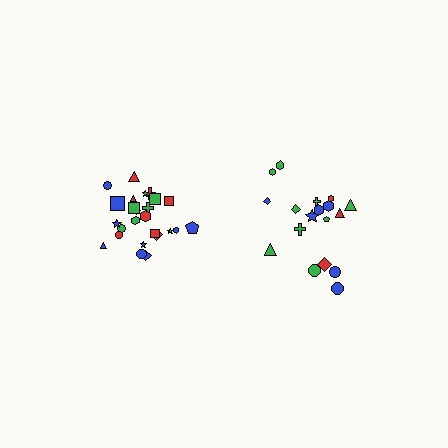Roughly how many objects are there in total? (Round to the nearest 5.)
Roughly 45 objects in total.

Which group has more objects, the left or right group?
The left group.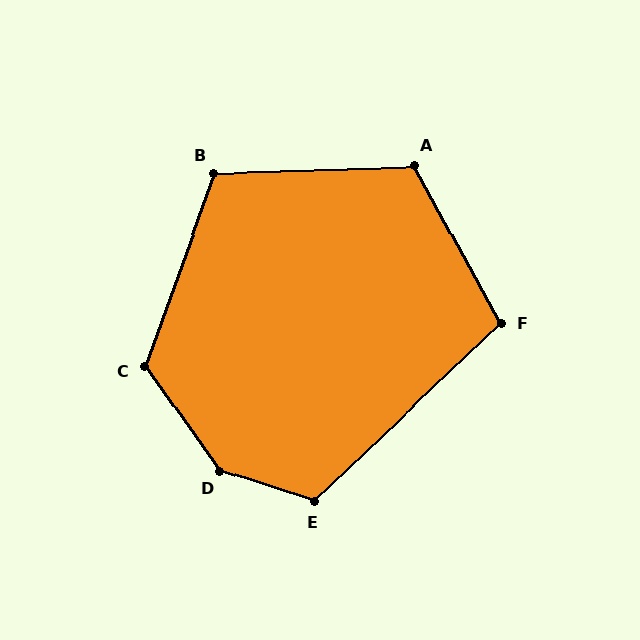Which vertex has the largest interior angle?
D, at approximately 143 degrees.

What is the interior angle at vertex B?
Approximately 112 degrees (obtuse).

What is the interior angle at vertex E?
Approximately 119 degrees (obtuse).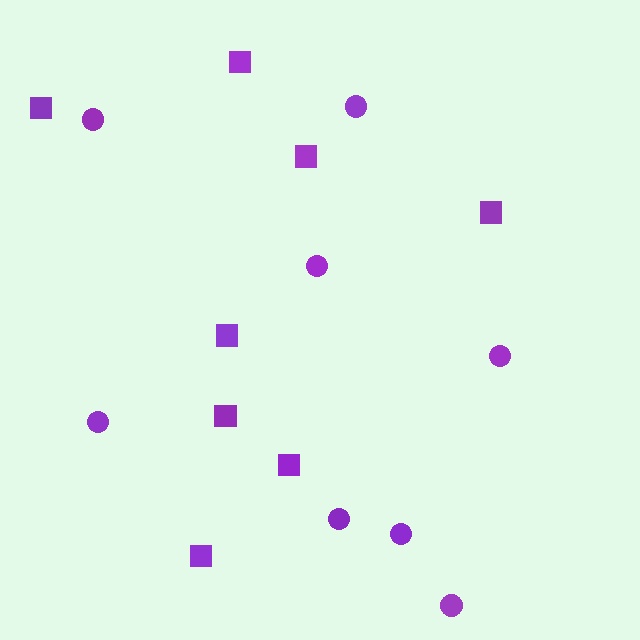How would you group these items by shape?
There are 2 groups: one group of squares (8) and one group of circles (8).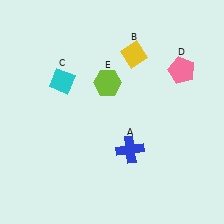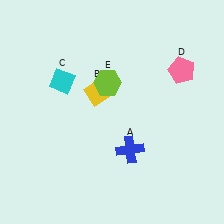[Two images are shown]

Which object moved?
The yellow diamond (B) moved down.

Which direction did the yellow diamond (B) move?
The yellow diamond (B) moved down.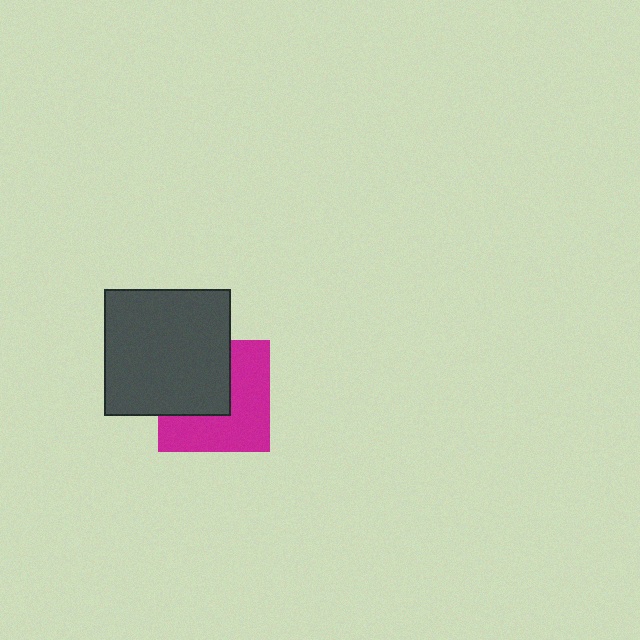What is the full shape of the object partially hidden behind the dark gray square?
The partially hidden object is a magenta square.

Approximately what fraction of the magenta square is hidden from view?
Roughly 45% of the magenta square is hidden behind the dark gray square.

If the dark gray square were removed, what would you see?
You would see the complete magenta square.